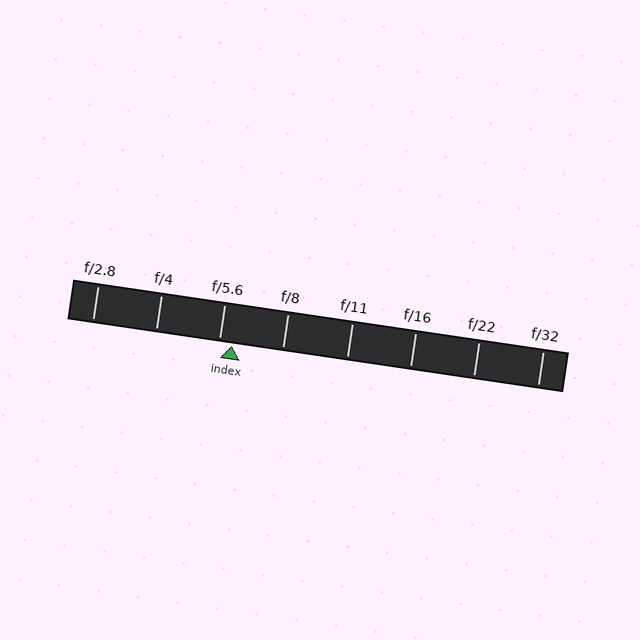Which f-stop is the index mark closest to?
The index mark is closest to f/5.6.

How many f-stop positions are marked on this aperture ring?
There are 8 f-stop positions marked.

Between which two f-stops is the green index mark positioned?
The index mark is between f/5.6 and f/8.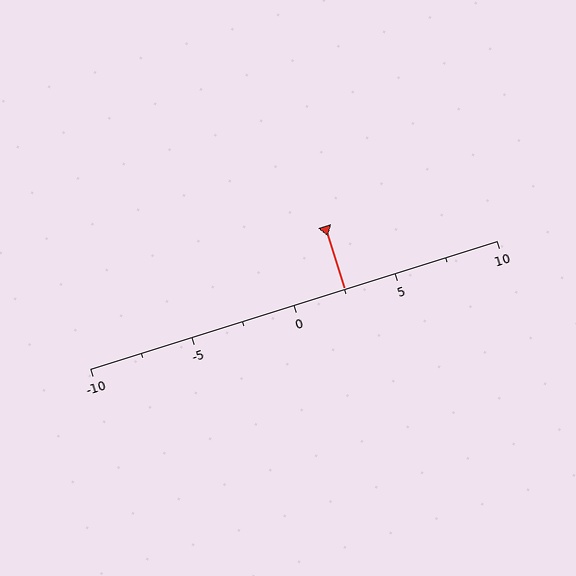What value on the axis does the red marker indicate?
The marker indicates approximately 2.5.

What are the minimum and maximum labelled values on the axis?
The axis runs from -10 to 10.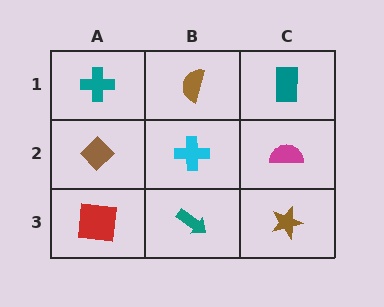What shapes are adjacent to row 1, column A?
A brown diamond (row 2, column A), a brown semicircle (row 1, column B).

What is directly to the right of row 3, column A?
A teal arrow.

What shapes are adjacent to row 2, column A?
A teal cross (row 1, column A), a red square (row 3, column A), a cyan cross (row 2, column B).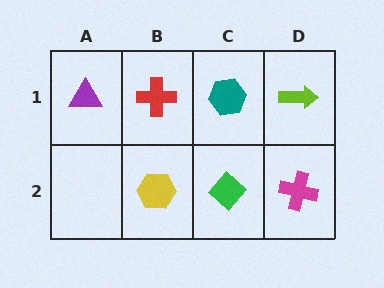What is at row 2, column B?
A yellow hexagon.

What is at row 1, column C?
A teal hexagon.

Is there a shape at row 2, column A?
No, that cell is empty.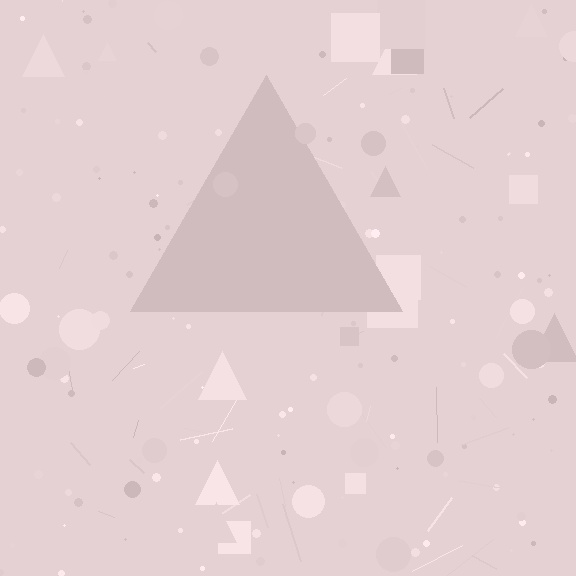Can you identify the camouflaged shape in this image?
The camouflaged shape is a triangle.